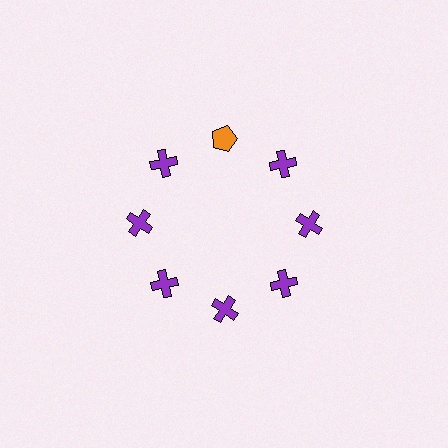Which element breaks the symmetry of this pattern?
The orange pentagon at roughly the 12 o'clock position breaks the symmetry. All other shapes are purple crosses.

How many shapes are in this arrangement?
There are 8 shapes arranged in a ring pattern.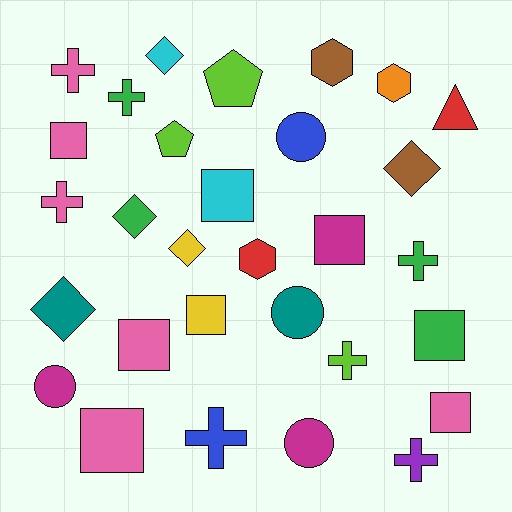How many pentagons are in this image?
There are 2 pentagons.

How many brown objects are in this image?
There are 2 brown objects.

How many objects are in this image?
There are 30 objects.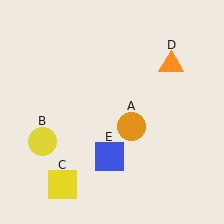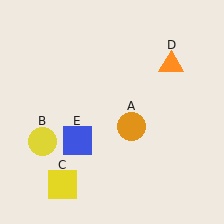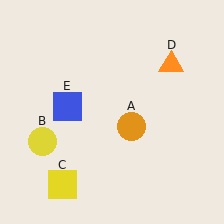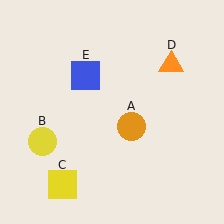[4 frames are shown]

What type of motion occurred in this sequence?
The blue square (object E) rotated clockwise around the center of the scene.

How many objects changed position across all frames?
1 object changed position: blue square (object E).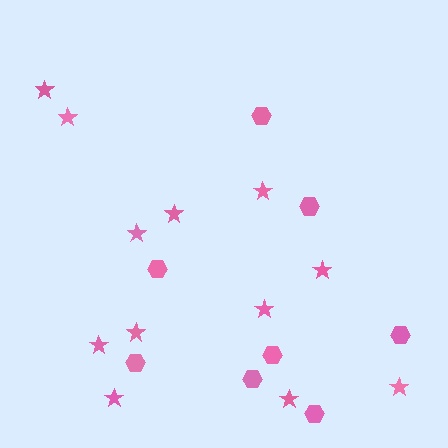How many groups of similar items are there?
There are 2 groups: one group of hexagons (8) and one group of stars (12).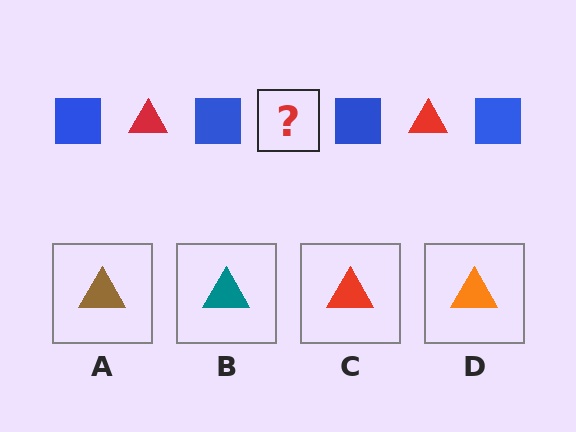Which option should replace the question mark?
Option C.